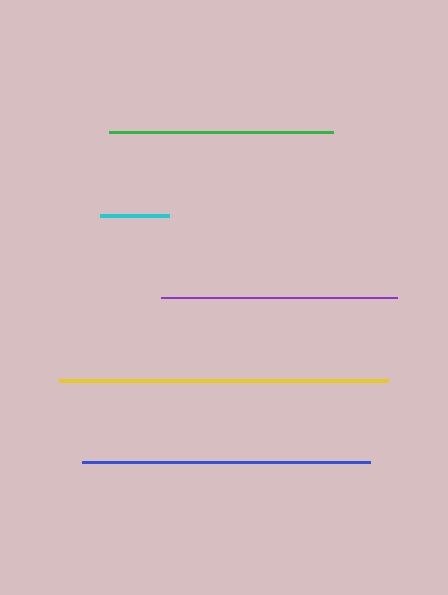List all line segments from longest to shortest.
From longest to shortest: yellow, blue, purple, green, cyan.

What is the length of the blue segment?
The blue segment is approximately 289 pixels long.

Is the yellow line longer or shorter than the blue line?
The yellow line is longer than the blue line.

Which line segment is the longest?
The yellow line is the longest at approximately 329 pixels.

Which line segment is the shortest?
The cyan line is the shortest at approximately 69 pixels.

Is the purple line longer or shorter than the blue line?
The blue line is longer than the purple line.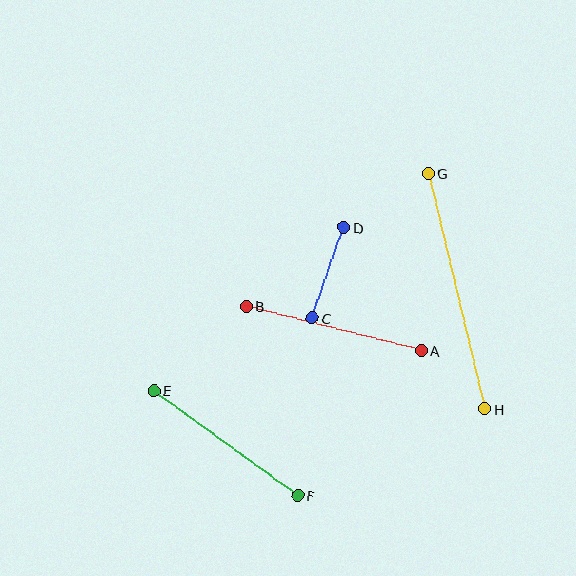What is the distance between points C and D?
The distance is approximately 96 pixels.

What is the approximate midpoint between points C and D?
The midpoint is at approximately (328, 273) pixels.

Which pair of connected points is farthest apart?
Points G and H are farthest apart.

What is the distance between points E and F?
The distance is approximately 178 pixels.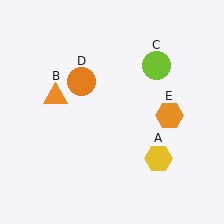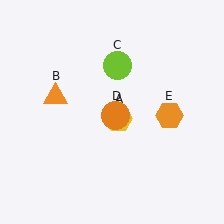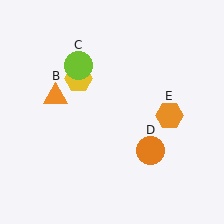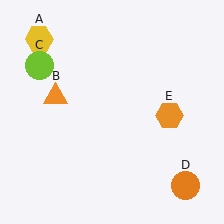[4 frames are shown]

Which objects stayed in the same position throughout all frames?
Orange triangle (object B) and orange hexagon (object E) remained stationary.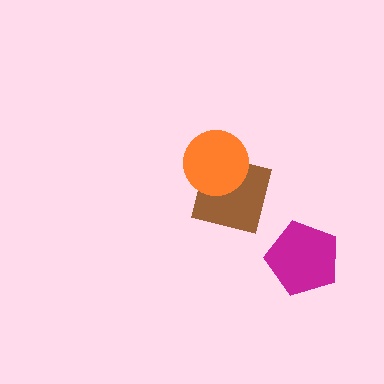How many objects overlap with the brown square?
1 object overlaps with the brown square.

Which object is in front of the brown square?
The orange circle is in front of the brown square.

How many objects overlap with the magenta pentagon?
0 objects overlap with the magenta pentagon.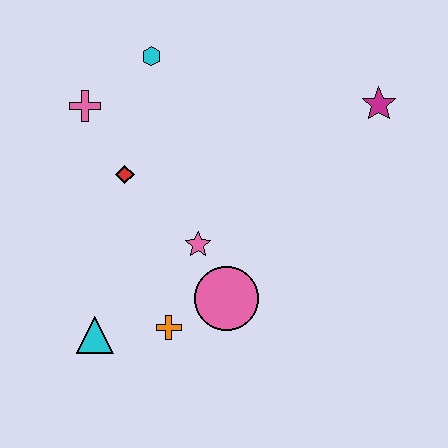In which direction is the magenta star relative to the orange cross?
The magenta star is above the orange cross.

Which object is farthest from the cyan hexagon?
The cyan triangle is farthest from the cyan hexagon.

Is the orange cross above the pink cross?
No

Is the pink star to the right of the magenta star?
No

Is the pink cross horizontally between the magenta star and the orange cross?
No